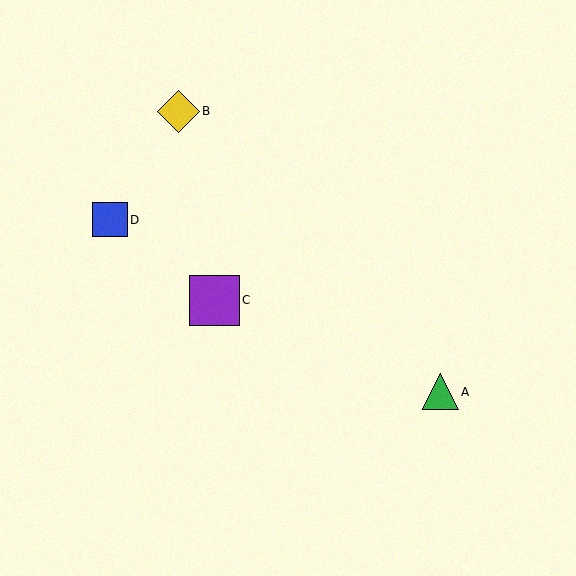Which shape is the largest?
The purple square (labeled C) is the largest.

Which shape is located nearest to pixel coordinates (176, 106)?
The yellow diamond (labeled B) at (178, 111) is nearest to that location.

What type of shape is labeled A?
Shape A is a green triangle.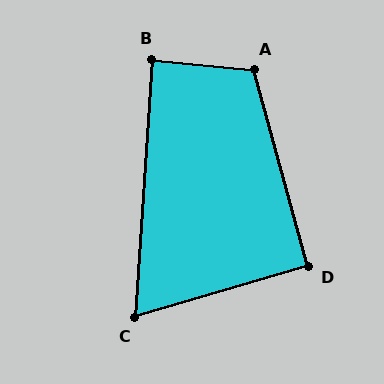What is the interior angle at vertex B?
Approximately 89 degrees (approximately right).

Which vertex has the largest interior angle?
A, at approximately 110 degrees.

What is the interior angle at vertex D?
Approximately 91 degrees (approximately right).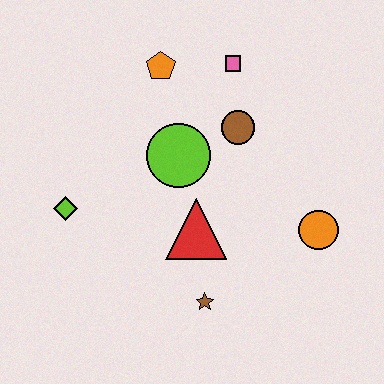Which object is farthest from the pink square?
The brown star is farthest from the pink square.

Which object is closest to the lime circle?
The brown circle is closest to the lime circle.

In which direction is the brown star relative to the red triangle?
The brown star is below the red triangle.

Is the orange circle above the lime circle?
No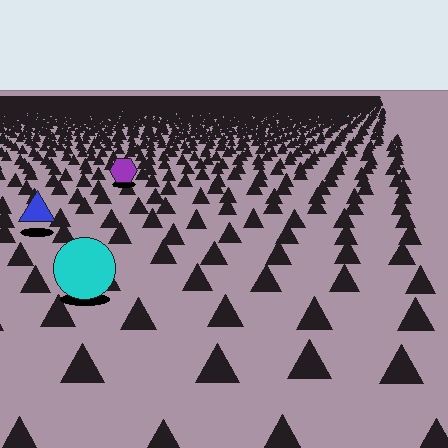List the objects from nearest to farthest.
From nearest to farthest: the cyan circle, the blue triangle, the purple hexagon.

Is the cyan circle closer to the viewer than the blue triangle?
Yes. The cyan circle is closer — you can tell from the texture gradient: the ground texture is coarser near it.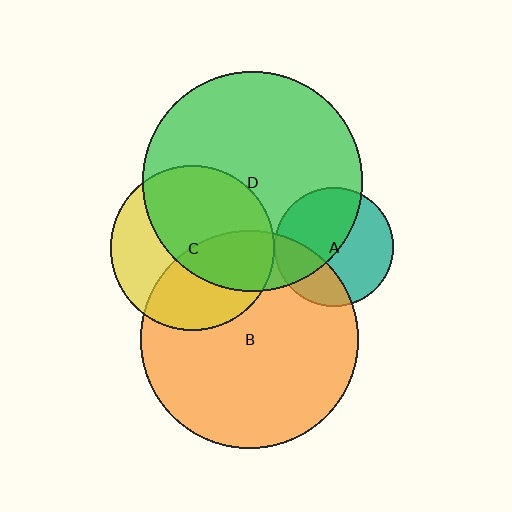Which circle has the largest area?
Circle D (green).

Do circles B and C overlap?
Yes.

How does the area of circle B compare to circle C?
Approximately 1.8 times.